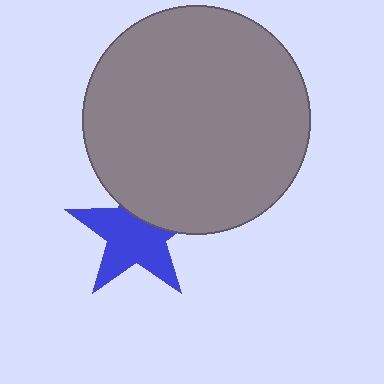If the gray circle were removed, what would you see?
You would see the complete blue star.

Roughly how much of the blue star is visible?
Most of it is visible (roughly 68%).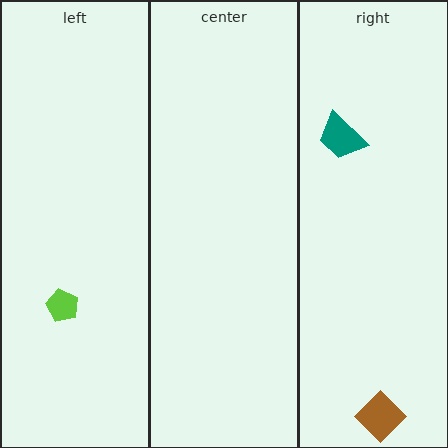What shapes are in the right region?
The teal trapezoid, the brown diamond.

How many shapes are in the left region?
1.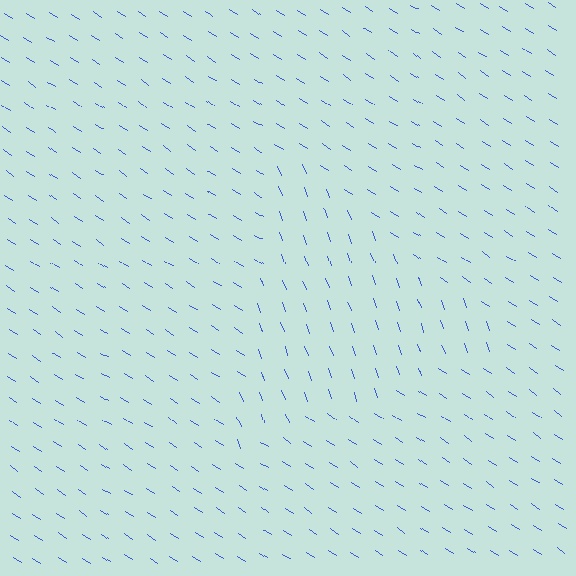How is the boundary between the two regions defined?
The boundary is defined purely by a change in line orientation (approximately 37 degrees difference). All lines are the same color and thickness.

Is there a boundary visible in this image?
Yes, there is a texture boundary formed by a change in line orientation.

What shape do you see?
I see a triangle.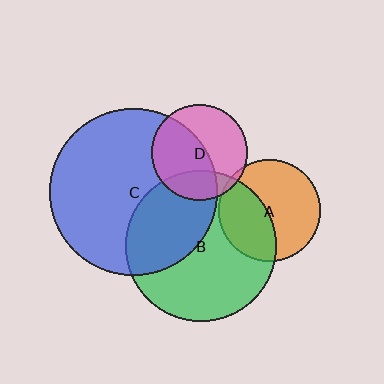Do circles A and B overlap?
Yes.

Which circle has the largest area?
Circle C (blue).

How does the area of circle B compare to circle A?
Approximately 2.2 times.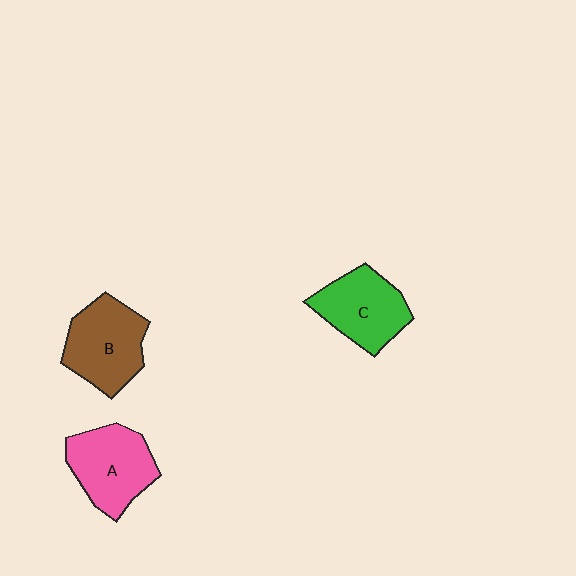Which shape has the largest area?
Shape B (brown).